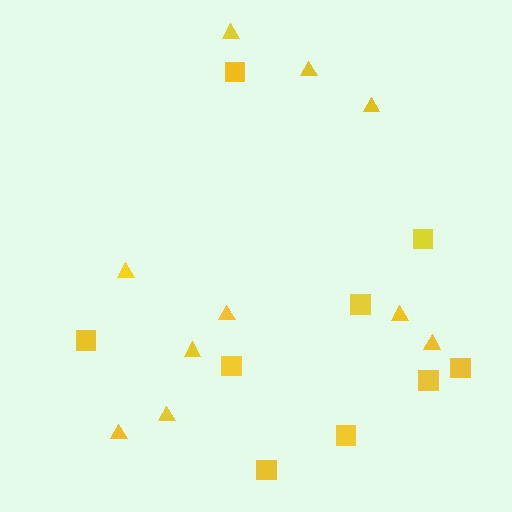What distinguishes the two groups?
There are 2 groups: one group of squares (9) and one group of triangles (10).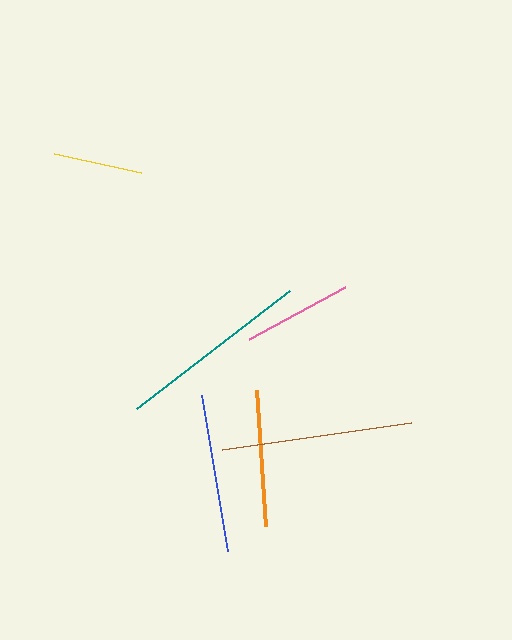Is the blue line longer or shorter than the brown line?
The brown line is longer than the blue line.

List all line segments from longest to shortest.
From longest to shortest: teal, brown, blue, orange, pink, yellow.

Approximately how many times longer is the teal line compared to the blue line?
The teal line is approximately 1.2 times the length of the blue line.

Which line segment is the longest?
The teal line is the longest at approximately 193 pixels.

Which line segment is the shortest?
The yellow line is the shortest at approximately 89 pixels.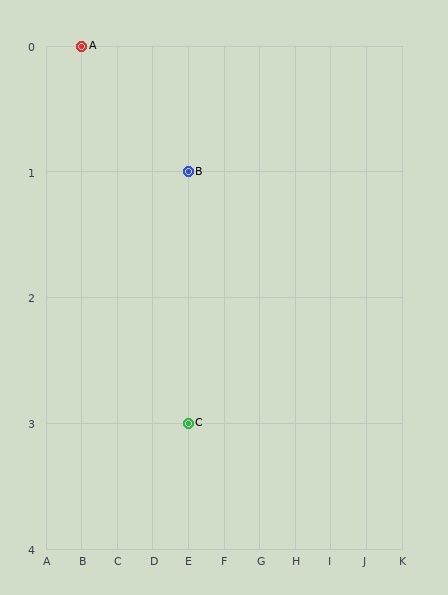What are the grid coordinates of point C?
Point C is at grid coordinates (E, 3).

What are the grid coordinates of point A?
Point A is at grid coordinates (B, 0).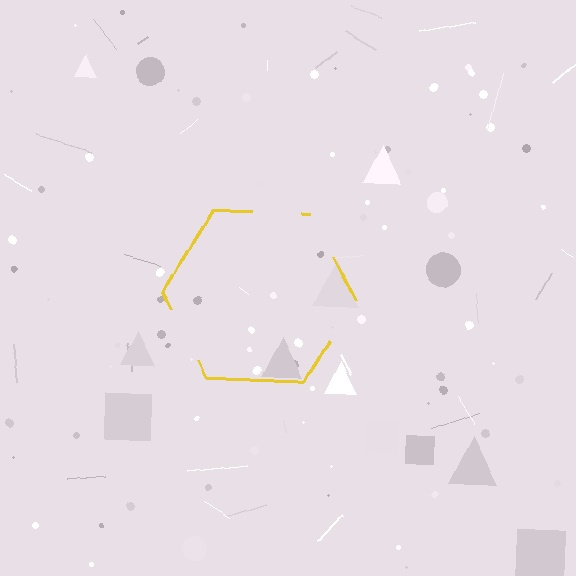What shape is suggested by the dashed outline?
The dashed outline suggests a hexagon.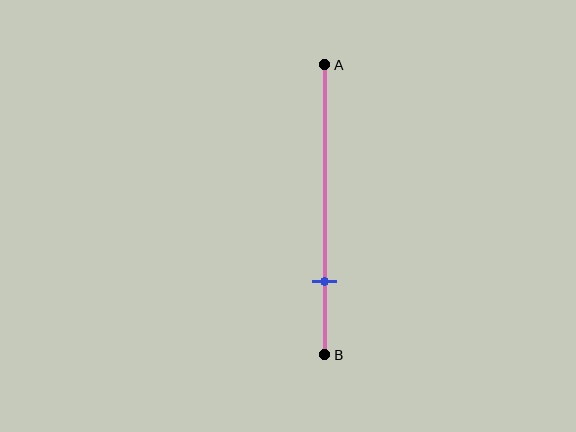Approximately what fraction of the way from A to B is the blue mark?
The blue mark is approximately 75% of the way from A to B.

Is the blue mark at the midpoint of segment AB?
No, the mark is at about 75% from A, not at the 50% midpoint.